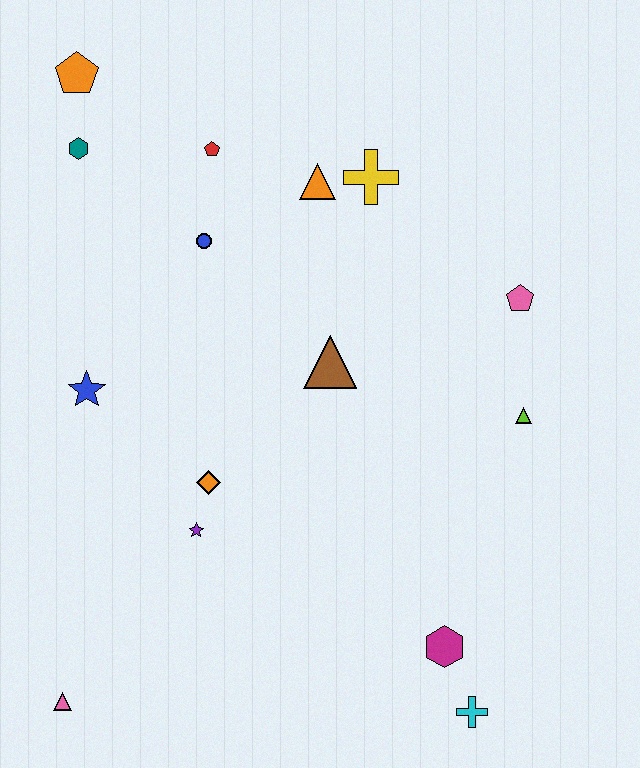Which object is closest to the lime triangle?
The pink pentagon is closest to the lime triangle.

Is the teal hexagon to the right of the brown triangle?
No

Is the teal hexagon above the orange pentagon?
No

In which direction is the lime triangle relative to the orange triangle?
The lime triangle is below the orange triangle.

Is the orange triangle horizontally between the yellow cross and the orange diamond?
Yes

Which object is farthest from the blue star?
The cyan cross is farthest from the blue star.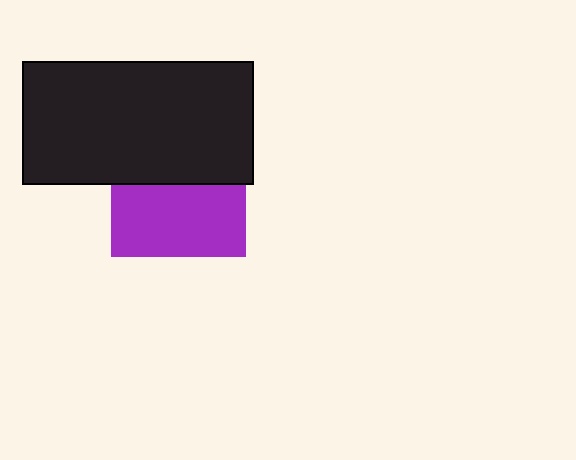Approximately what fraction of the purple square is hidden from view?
Roughly 47% of the purple square is hidden behind the black rectangle.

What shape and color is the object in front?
The object in front is a black rectangle.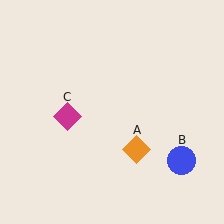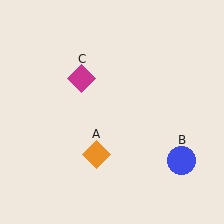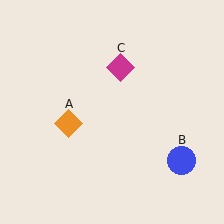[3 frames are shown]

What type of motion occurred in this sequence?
The orange diamond (object A), magenta diamond (object C) rotated clockwise around the center of the scene.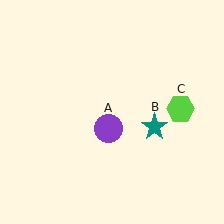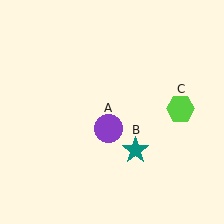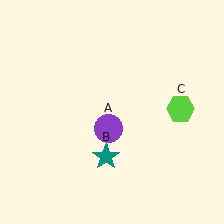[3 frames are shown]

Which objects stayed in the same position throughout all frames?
Purple circle (object A) and lime hexagon (object C) remained stationary.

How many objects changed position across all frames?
1 object changed position: teal star (object B).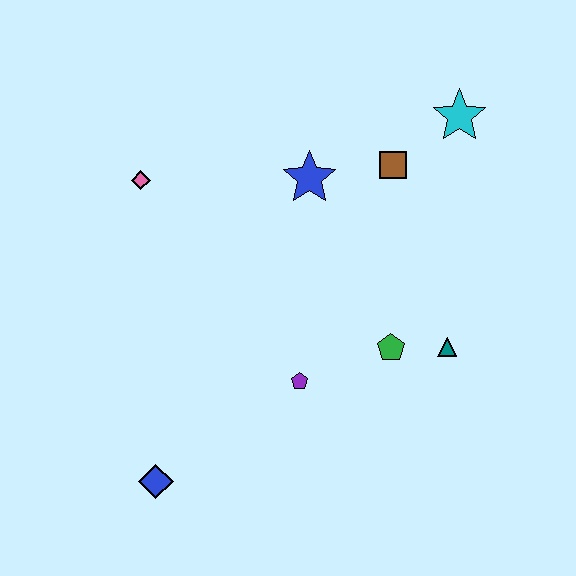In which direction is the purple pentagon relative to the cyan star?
The purple pentagon is below the cyan star.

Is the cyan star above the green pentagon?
Yes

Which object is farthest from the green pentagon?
The pink diamond is farthest from the green pentagon.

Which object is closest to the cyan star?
The brown square is closest to the cyan star.